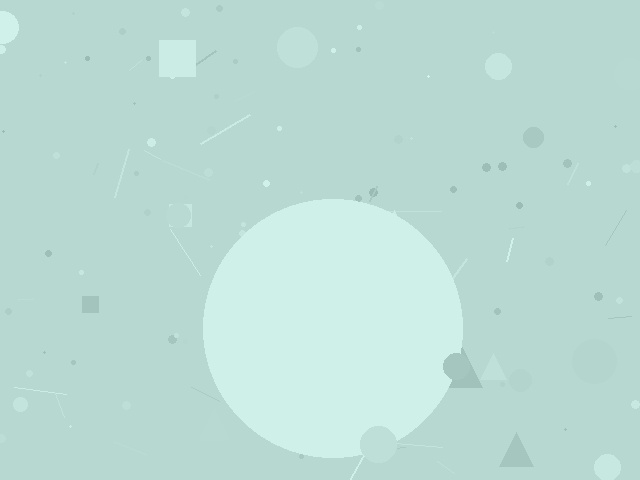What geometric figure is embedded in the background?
A circle is embedded in the background.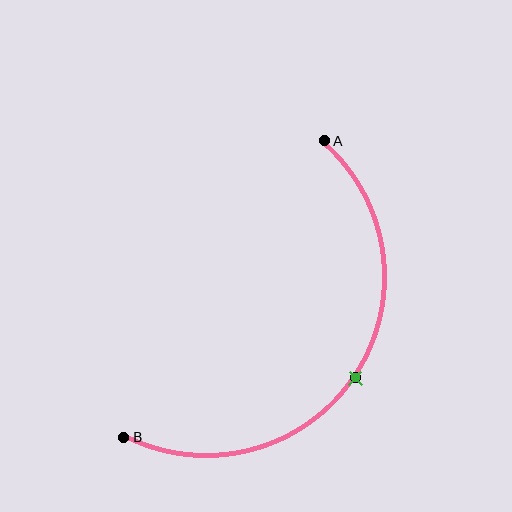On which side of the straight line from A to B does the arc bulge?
The arc bulges below and to the right of the straight line connecting A and B.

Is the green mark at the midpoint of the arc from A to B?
Yes. The green mark lies on the arc at equal arc-length from both A and B — it is the arc midpoint.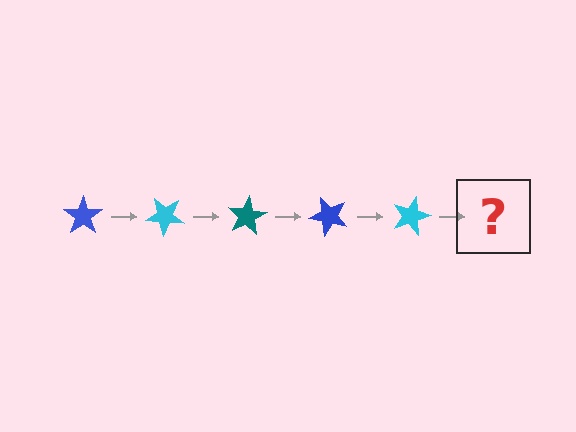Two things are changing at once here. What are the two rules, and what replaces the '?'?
The two rules are that it rotates 40 degrees each step and the color cycles through blue, cyan, and teal. The '?' should be a teal star, rotated 200 degrees from the start.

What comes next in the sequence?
The next element should be a teal star, rotated 200 degrees from the start.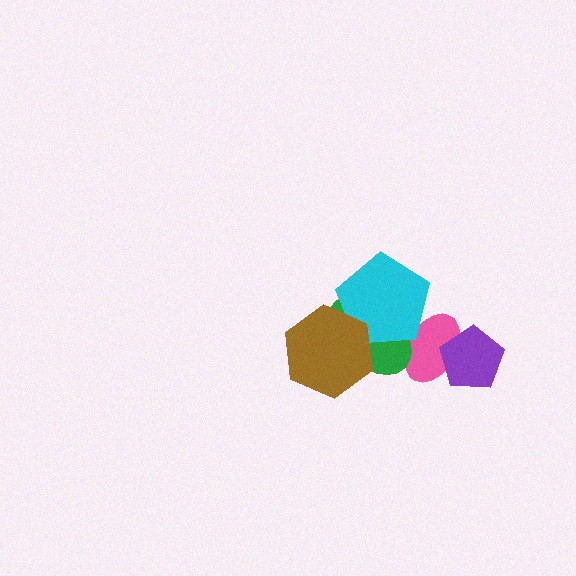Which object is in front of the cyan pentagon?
The brown hexagon is in front of the cyan pentagon.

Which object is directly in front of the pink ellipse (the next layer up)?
The purple pentagon is directly in front of the pink ellipse.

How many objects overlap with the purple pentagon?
1 object overlaps with the purple pentagon.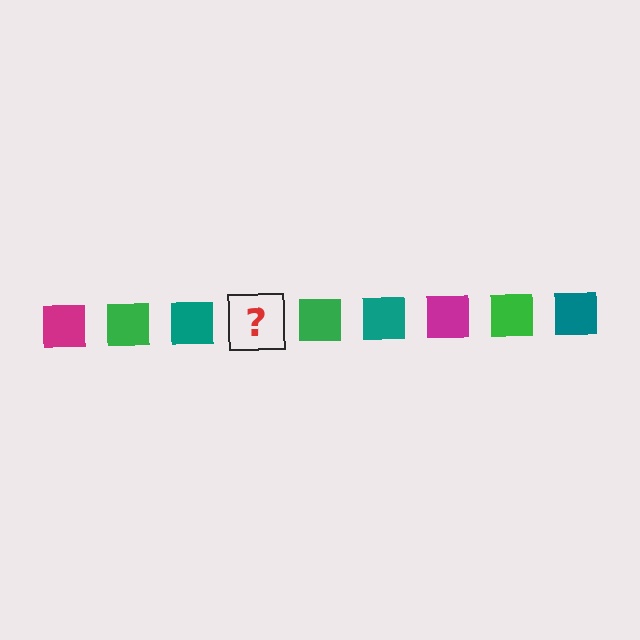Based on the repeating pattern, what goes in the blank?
The blank should be a magenta square.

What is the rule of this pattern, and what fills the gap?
The rule is that the pattern cycles through magenta, green, teal squares. The gap should be filled with a magenta square.